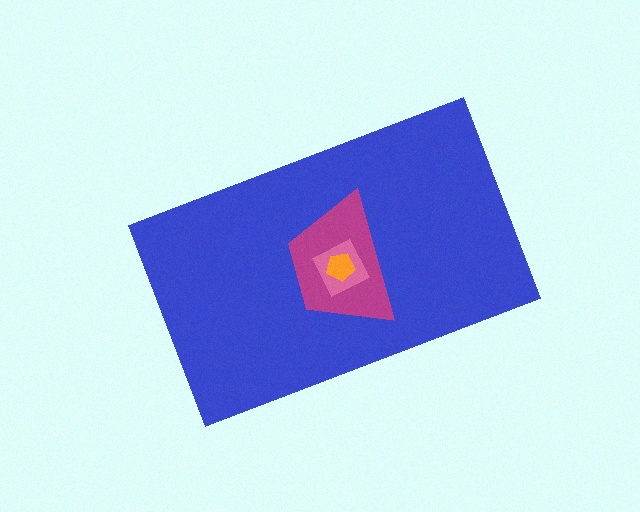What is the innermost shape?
The orange pentagon.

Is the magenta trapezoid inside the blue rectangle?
Yes.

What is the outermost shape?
The blue rectangle.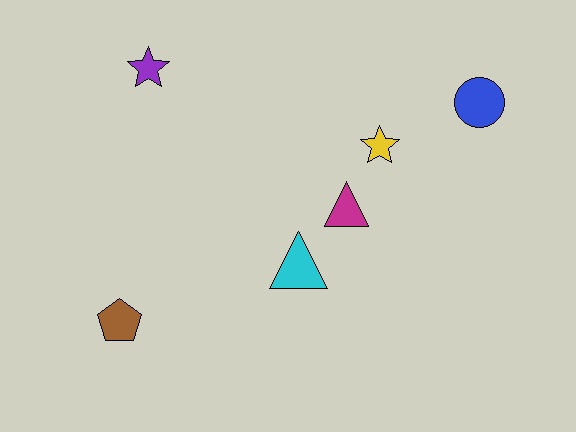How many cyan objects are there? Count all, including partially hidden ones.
There is 1 cyan object.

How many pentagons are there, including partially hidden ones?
There is 1 pentagon.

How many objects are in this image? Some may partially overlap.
There are 6 objects.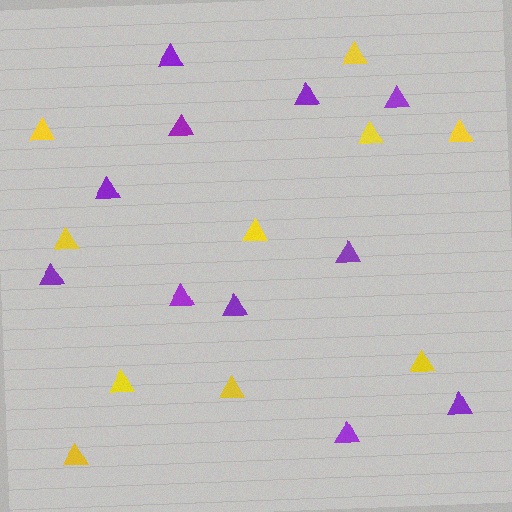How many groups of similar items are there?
There are 2 groups: one group of purple triangles (11) and one group of yellow triangles (10).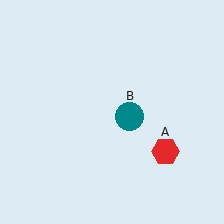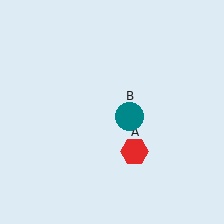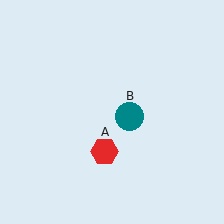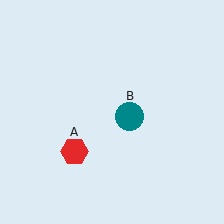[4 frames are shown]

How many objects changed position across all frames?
1 object changed position: red hexagon (object A).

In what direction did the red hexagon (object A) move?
The red hexagon (object A) moved left.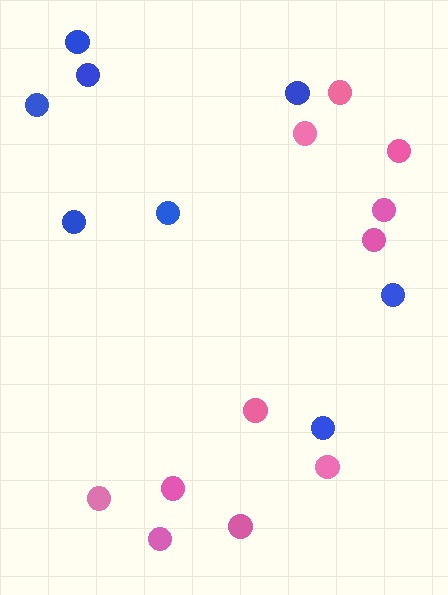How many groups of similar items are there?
There are 2 groups: one group of blue circles (8) and one group of pink circles (11).